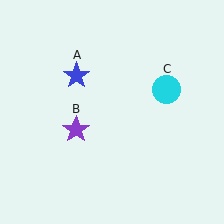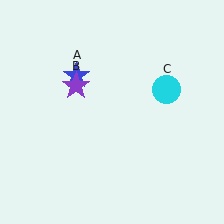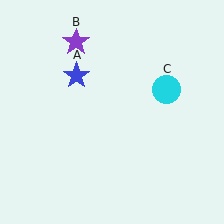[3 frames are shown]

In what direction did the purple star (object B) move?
The purple star (object B) moved up.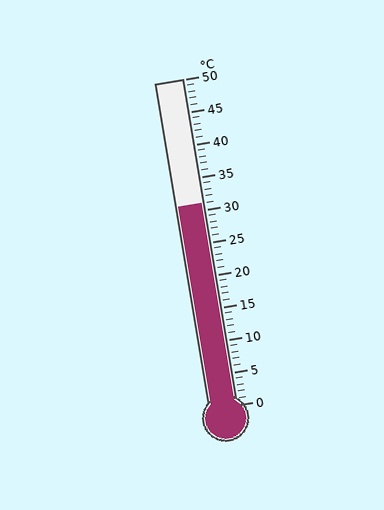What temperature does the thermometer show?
The thermometer shows approximately 31°C.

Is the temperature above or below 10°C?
The temperature is above 10°C.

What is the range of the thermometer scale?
The thermometer scale ranges from 0°C to 50°C.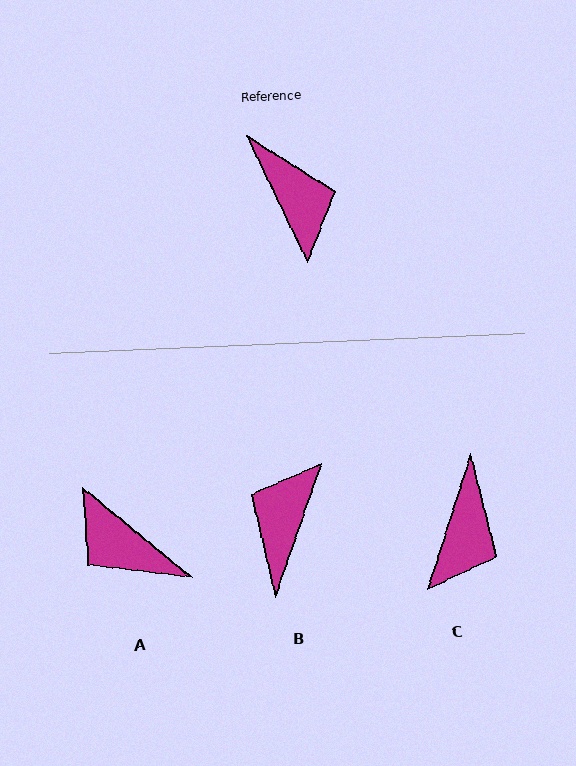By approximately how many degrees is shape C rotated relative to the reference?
Approximately 43 degrees clockwise.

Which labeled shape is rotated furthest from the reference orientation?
A, about 155 degrees away.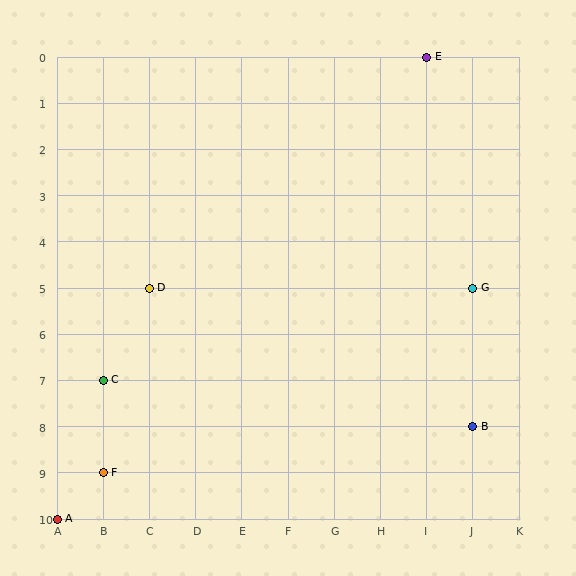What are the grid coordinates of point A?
Point A is at grid coordinates (A, 10).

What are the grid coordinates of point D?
Point D is at grid coordinates (C, 5).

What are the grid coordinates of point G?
Point G is at grid coordinates (J, 5).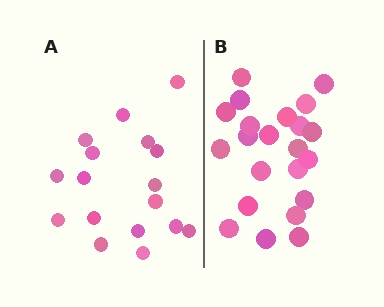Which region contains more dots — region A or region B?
Region B (the right region) has more dots.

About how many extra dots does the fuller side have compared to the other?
Region B has about 5 more dots than region A.